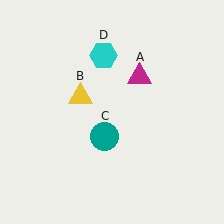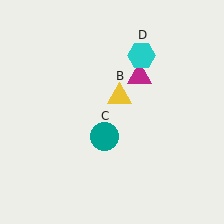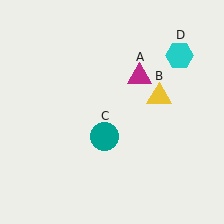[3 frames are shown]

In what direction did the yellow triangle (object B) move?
The yellow triangle (object B) moved right.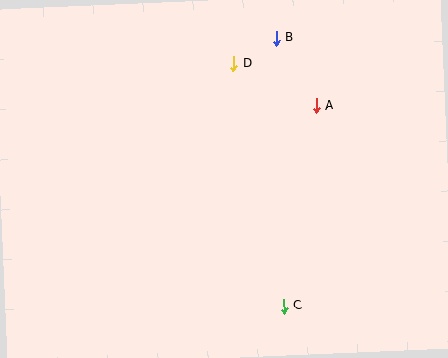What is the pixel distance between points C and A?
The distance between C and A is 203 pixels.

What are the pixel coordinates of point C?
Point C is at (284, 306).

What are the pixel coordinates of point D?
Point D is at (234, 64).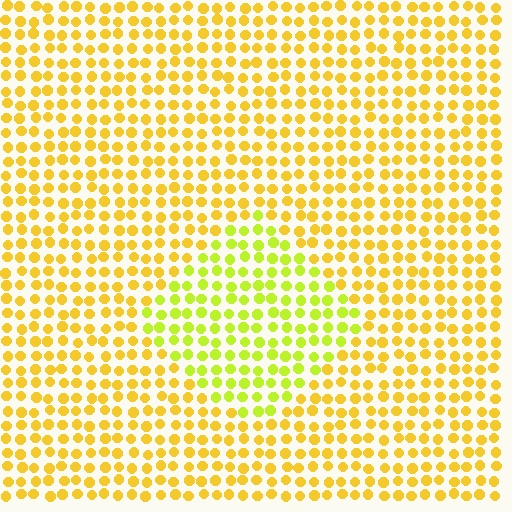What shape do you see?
I see a diamond.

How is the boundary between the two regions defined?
The boundary is defined purely by a slight shift in hue (about 29 degrees). Spacing, size, and orientation are identical on both sides.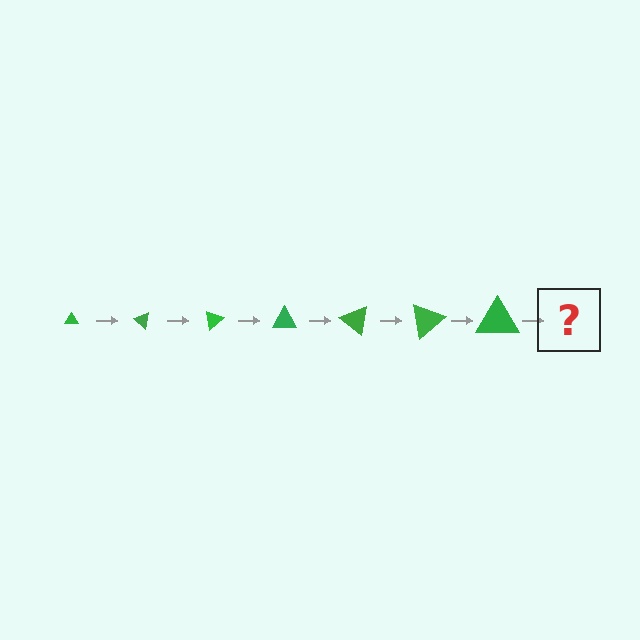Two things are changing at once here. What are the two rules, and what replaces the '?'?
The two rules are that the triangle grows larger each step and it rotates 40 degrees each step. The '?' should be a triangle, larger than the previous one and rotated 280 degrees from the start.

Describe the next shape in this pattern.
It should be a triangle, larger than the previous one and rotated 280 degrees from the start.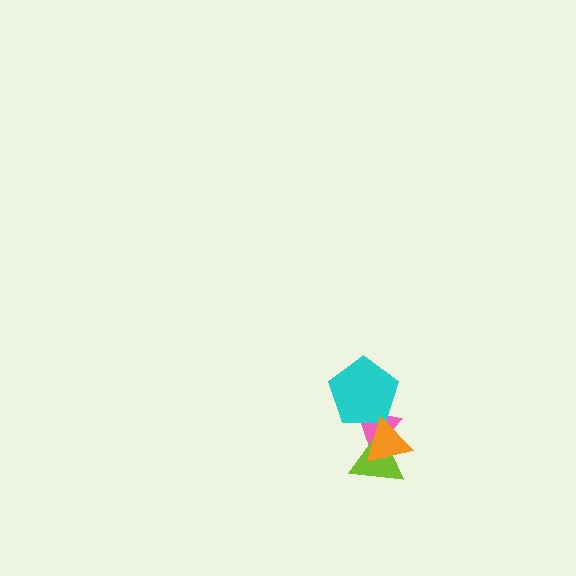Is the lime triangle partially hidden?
Yes, it is partially covered by another shape.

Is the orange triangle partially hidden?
No, no other shape covers it.